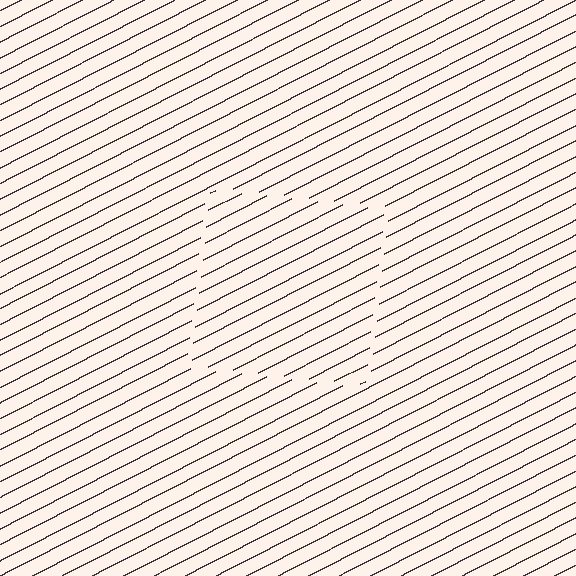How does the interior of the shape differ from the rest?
The interior of the shape contains the same grating, shifted by half a period — the contour is defined by the phase discontinuity where line-ends from the inner and outer gratings abut.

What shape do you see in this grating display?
An illusory square. The interior of the shape contains the same grating, shifted by half a period — the contour is defined by the phase discontinuity where line-ends from the inner and outer gratings abut.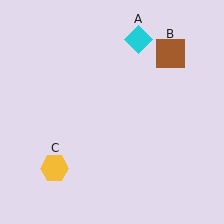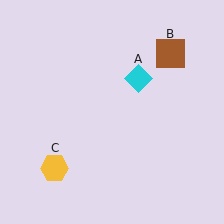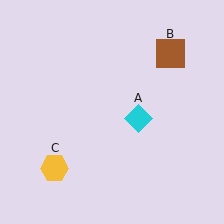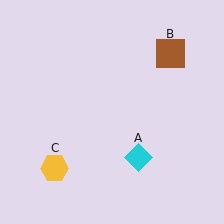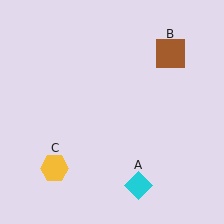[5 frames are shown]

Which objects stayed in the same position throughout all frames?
Brown square (object B) and yellow hexagon (object C) remained stationary.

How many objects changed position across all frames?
1 object changed position: cyan diamond (object A).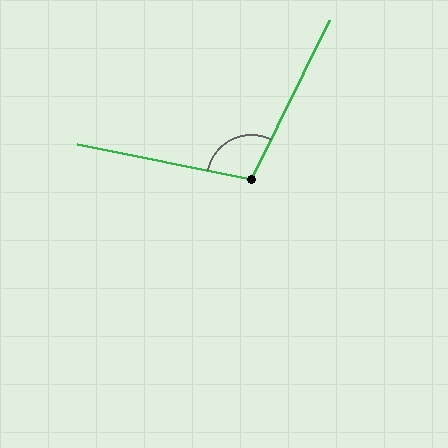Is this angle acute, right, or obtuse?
It is obtuse.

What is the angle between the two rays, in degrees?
Approximately 105 degrees.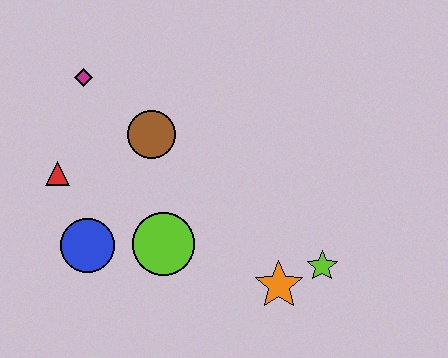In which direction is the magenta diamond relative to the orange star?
The magenta diamond is above the orange star.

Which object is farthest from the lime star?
The magenta diamond is farthest from the lime star.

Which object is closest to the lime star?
The orange star is closest to the lime star.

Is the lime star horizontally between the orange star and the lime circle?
No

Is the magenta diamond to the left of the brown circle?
Yes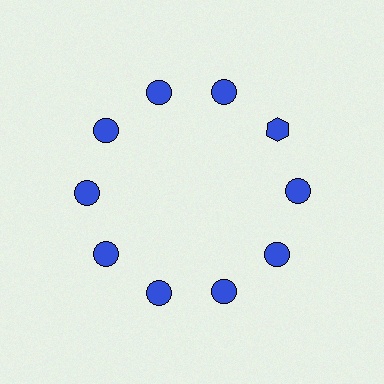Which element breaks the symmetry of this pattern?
The blue hexagon at roughly the 2 o'clock position breaks the symmetry. All other shapes are blue circles.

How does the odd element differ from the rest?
It has a different shape: hexagon instead of circle.